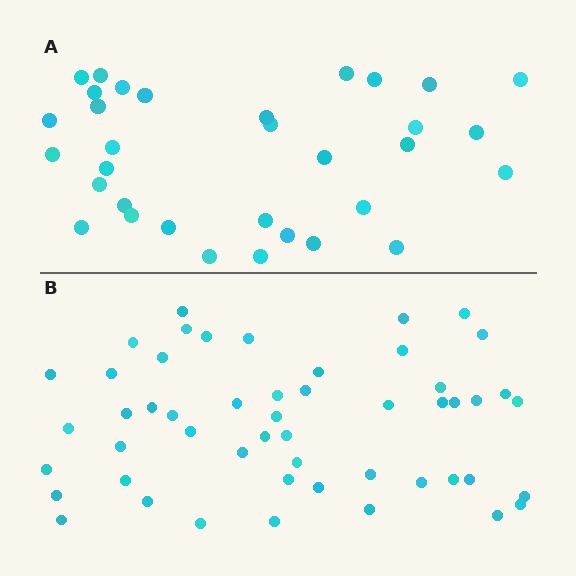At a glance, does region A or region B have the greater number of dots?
Region B (the bottom region) has more dots.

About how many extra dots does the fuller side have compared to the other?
Region B has approximately 20 more dots than region A.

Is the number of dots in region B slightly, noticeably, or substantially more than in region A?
Region B has substantially more. The ratio is roughly 1.5 to 1.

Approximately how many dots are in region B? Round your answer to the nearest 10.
About 50 dots. (The exact count is 51, which rounds to 50.)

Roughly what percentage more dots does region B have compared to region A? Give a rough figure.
About 55% more.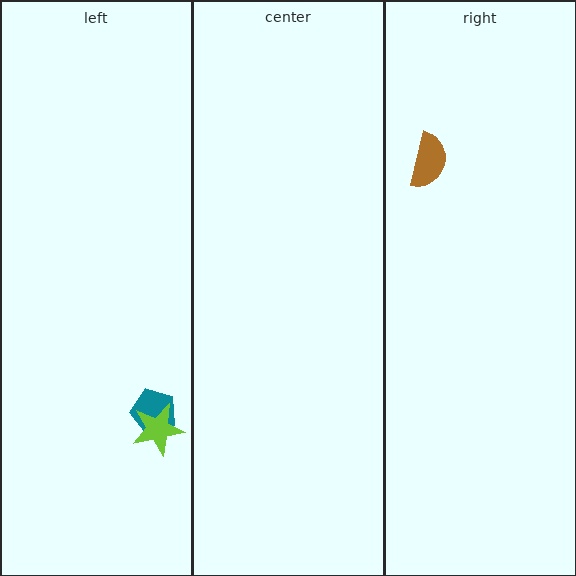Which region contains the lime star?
The left region.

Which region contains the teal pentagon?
The left region.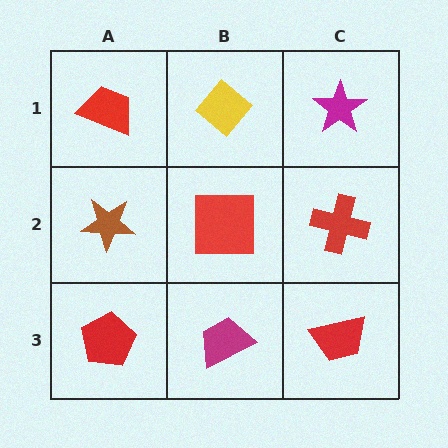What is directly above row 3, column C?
A red cross.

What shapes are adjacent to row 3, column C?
A red cross (row 2, column C), a magenta trapezoid (row 3, column B).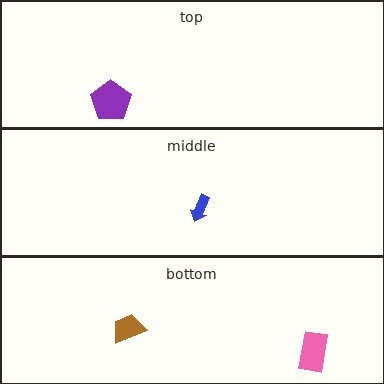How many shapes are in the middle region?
1.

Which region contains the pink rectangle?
The bottom region.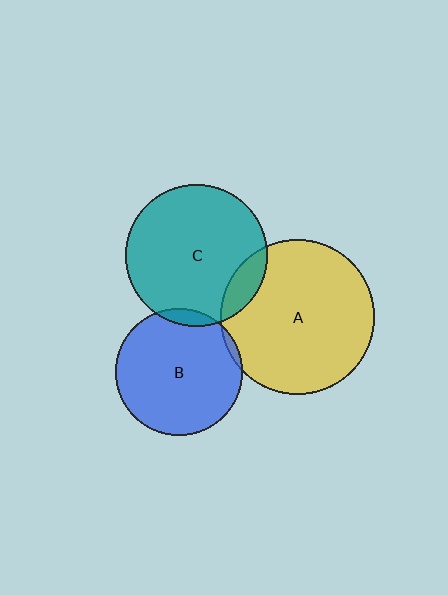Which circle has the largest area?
Circle A (yellow).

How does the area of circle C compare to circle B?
Approximately 1.2 times.